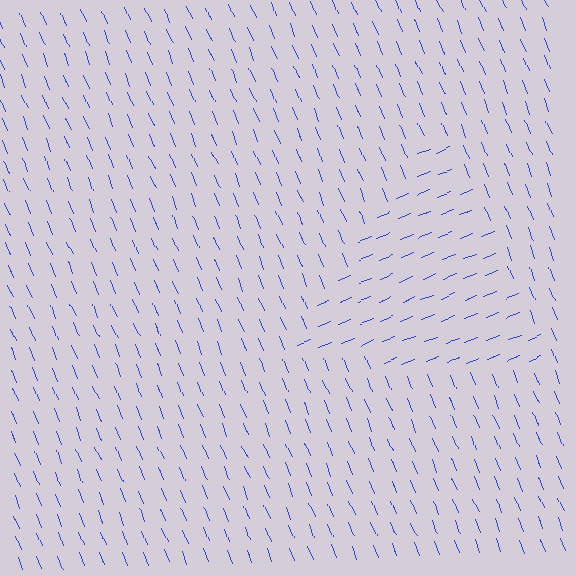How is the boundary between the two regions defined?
The boundary is defined purely by a change in line orientation (approximately 90 degrees difference). All lines are the same color and thickness.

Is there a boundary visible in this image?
Yes, there is a texture boundary formed by a change in line orientation.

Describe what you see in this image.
The image is filled with small blue line segments. A triangle region in the image has lines oriented differently from the surrounding lines, creating a visible texture boundary.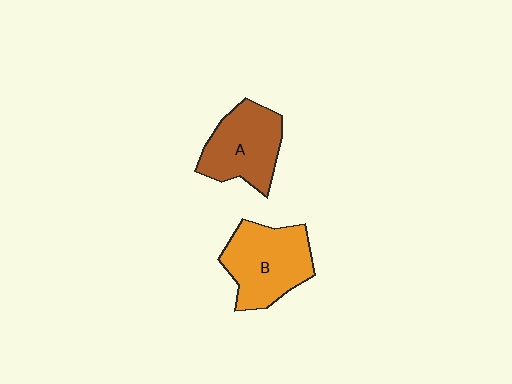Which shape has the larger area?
Shape B (orange).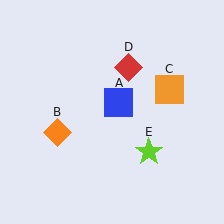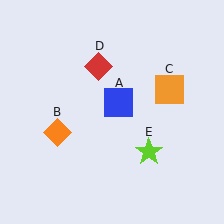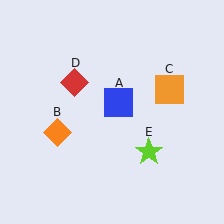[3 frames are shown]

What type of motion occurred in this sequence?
The red diamond (object D) rotated counterclockwise around the center of the scene.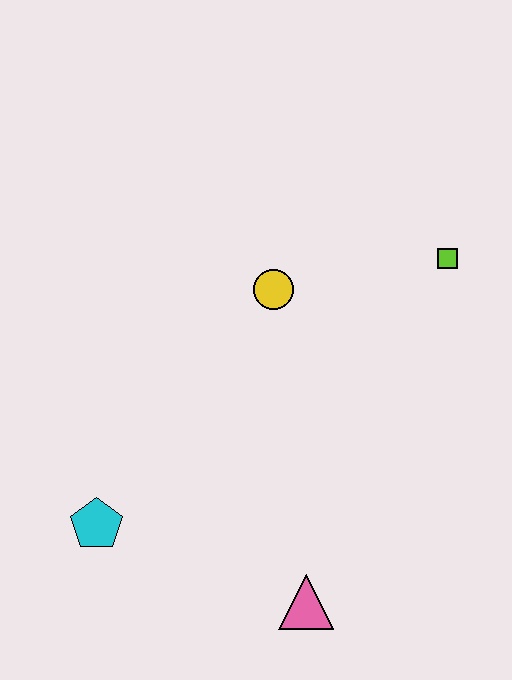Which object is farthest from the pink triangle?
The lime square is farthest from the pink triangle.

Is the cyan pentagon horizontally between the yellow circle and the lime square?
No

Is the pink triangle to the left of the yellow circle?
No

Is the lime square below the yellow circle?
No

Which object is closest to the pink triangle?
The cyan pentagon is closest to the pink triangle.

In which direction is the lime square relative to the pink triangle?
The lime square is above the pink triangle.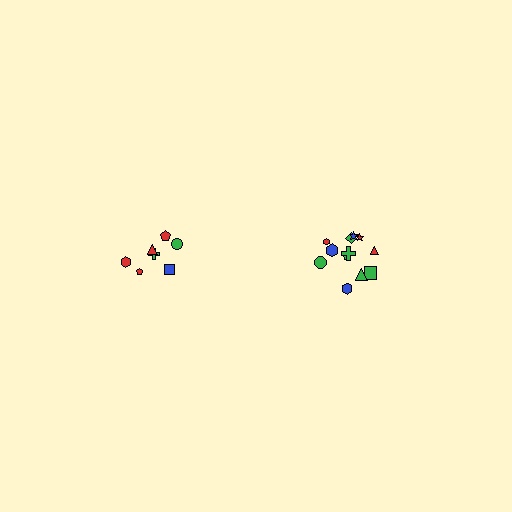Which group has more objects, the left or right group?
The right group.